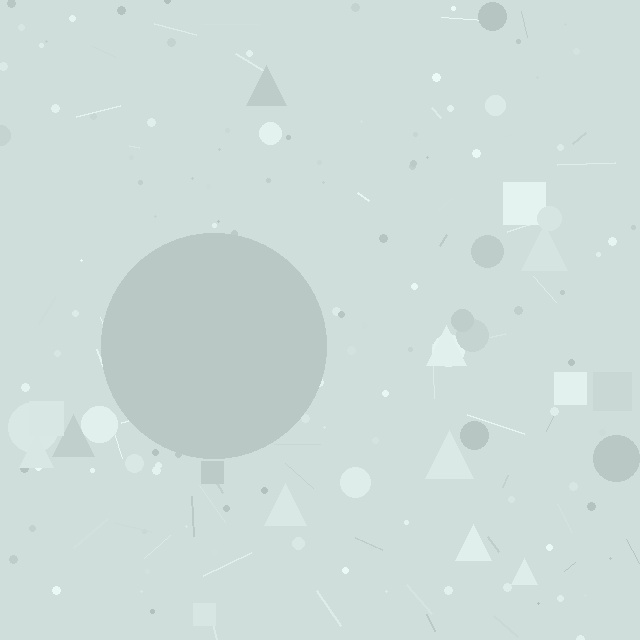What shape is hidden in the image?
A circle is hidden in the image.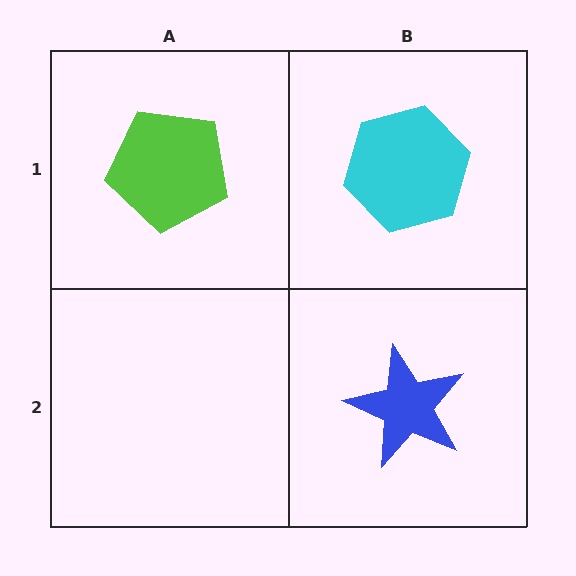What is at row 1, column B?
A cyan hexagon.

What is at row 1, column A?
A lime pentagon.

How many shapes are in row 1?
2 shapes.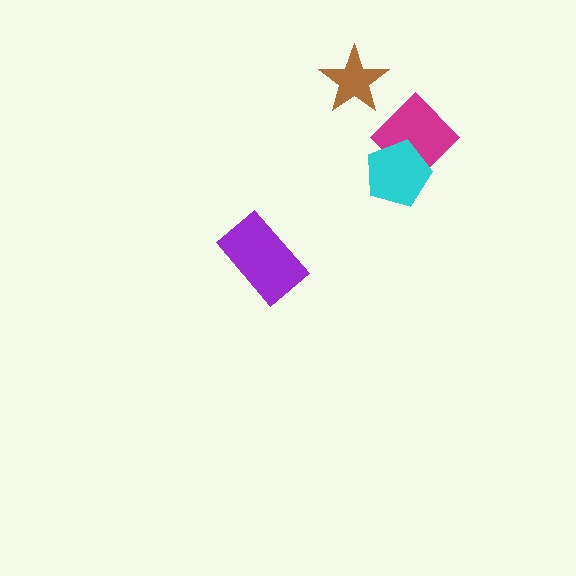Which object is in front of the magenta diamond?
The cyan pentagon is in front of the magenta diamond.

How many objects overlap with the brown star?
0 objects overlap with the brown star.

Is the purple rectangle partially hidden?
No, no other shape covers it.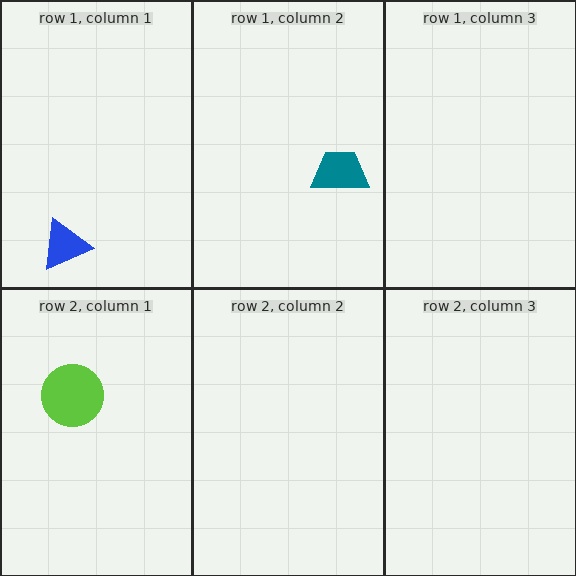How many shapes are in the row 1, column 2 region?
1.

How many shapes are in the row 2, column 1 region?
1.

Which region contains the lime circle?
The row 2, column 1 region.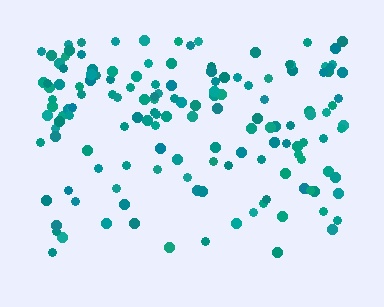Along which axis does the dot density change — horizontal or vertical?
Vertical.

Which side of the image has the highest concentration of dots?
The top.